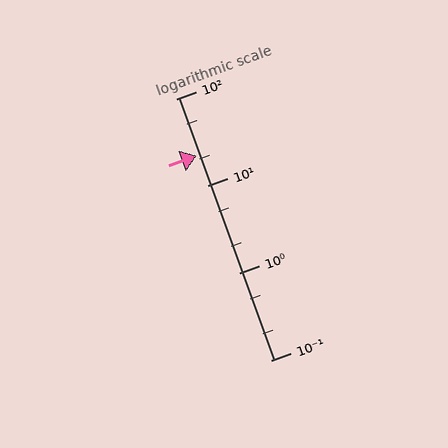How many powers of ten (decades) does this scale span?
The scale spans 3 decades, from 0.1 to 100.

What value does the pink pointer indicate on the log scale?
The pointer indicates approximately 22.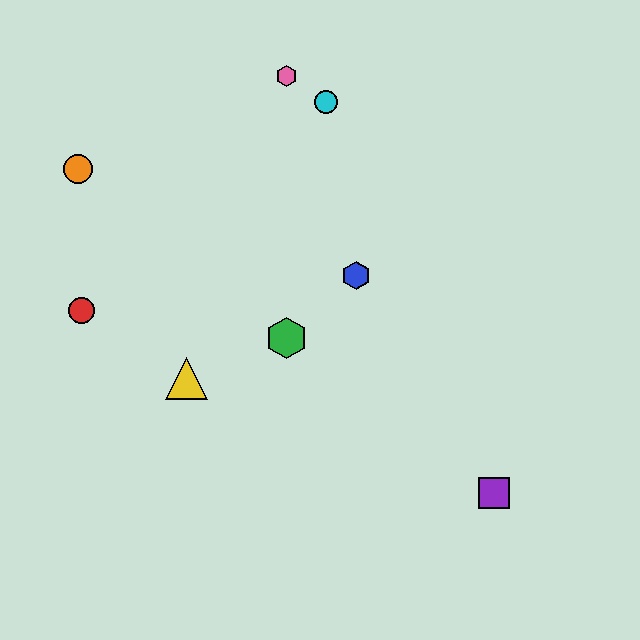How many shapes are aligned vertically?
2 shapes (the green hexagon, the pink hexagon) are aligned vertically.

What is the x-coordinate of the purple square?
The purple square is at x≈494.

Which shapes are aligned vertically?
The green hexagon, the pink hexagon are aligned vertically.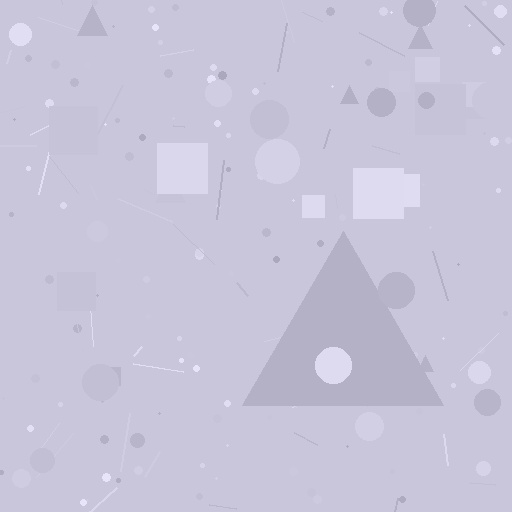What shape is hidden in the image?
A triangle is hidden in the image.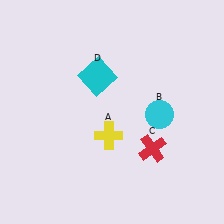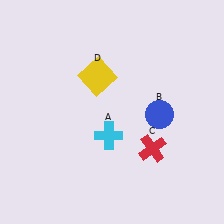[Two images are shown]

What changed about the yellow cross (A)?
In Image 1, A is yellow. In Image 2, it changed to cyan.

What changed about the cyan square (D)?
In Image 1, D is cyan. In Image 2, it changed to yellow.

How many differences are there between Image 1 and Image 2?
There are 3 differences between the two images.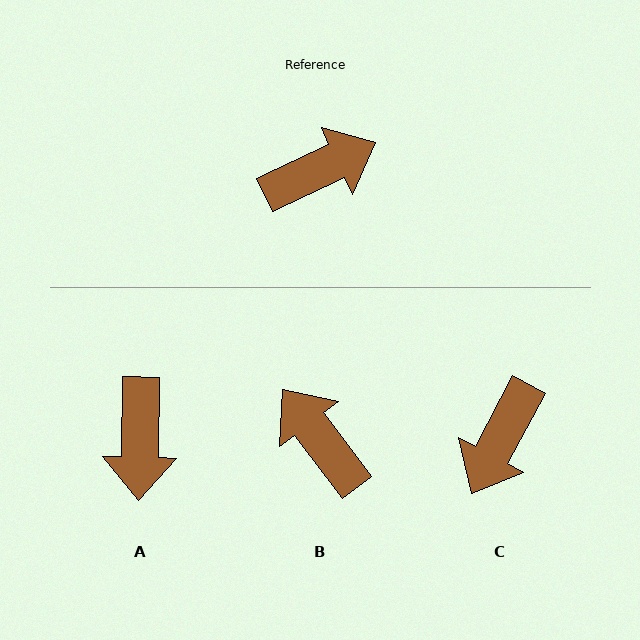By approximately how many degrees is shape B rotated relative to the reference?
Approximately 102 degrees counter-clockwise.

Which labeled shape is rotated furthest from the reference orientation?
C, about 143 degrees away.